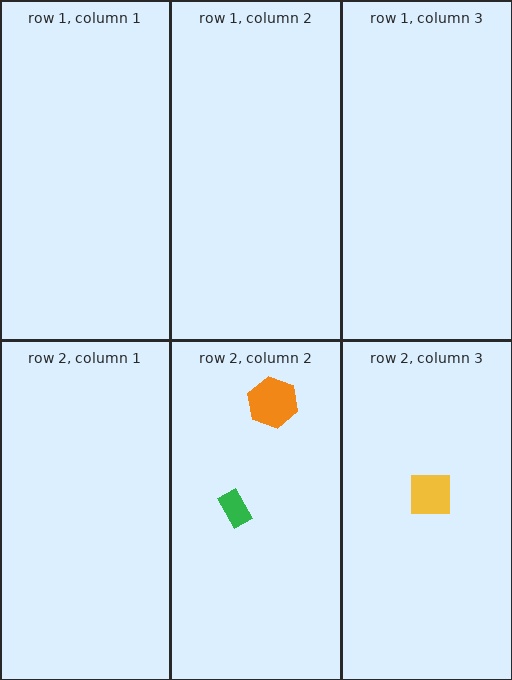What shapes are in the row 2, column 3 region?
The yellow square.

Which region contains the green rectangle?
The row 2, column 2 region.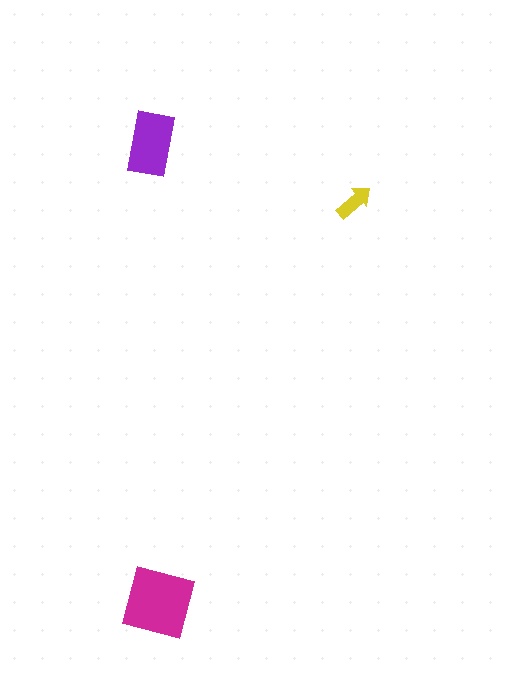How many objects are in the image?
There are 3 objects in the image.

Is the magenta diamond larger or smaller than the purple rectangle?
Larger.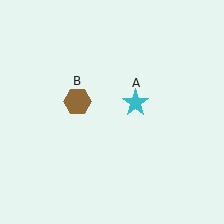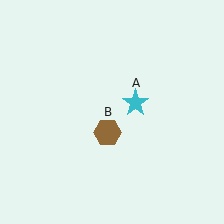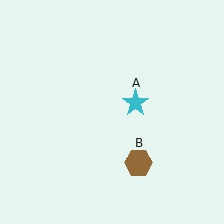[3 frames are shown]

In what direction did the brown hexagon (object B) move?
The brown hexagon (object B) moved down and to the right.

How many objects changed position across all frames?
1 object changed position: brown hexagon (object B).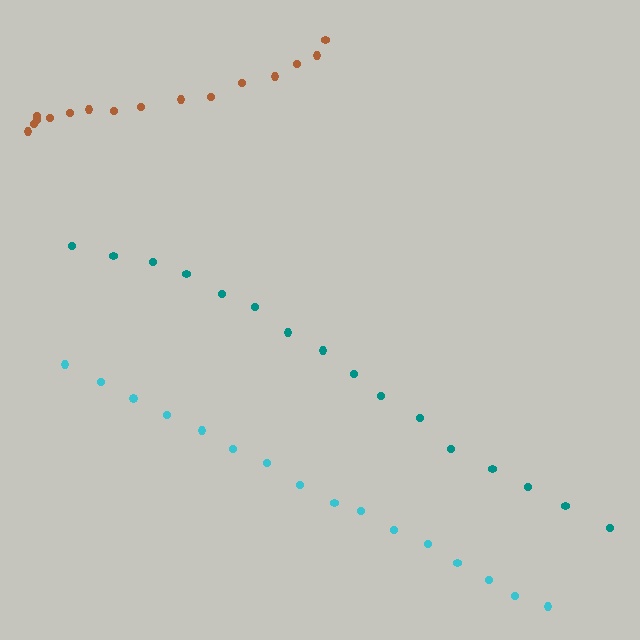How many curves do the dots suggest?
There are 3 distinct paths.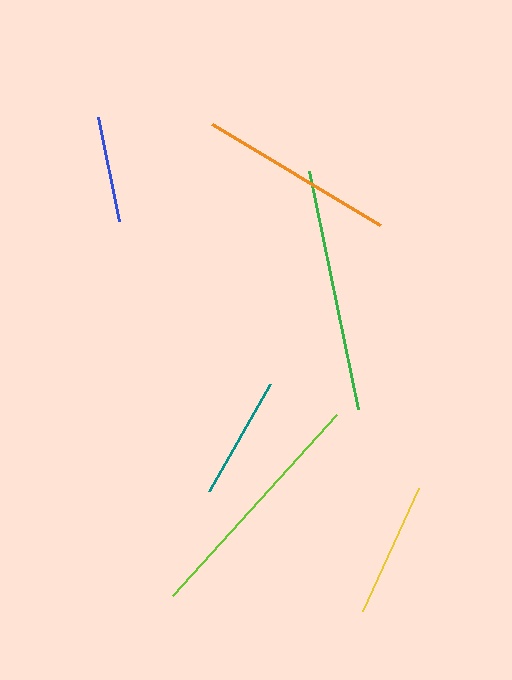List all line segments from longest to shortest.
From longest to shortest: lime, green, orange, yellow, teal, blue.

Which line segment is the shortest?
The blue line is the shortest at approximately 106 pixels.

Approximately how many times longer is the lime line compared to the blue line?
The lime line is approximately 2.3 times the length of the blue line.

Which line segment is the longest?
The lime line is the longest at approximately 244 pixels.